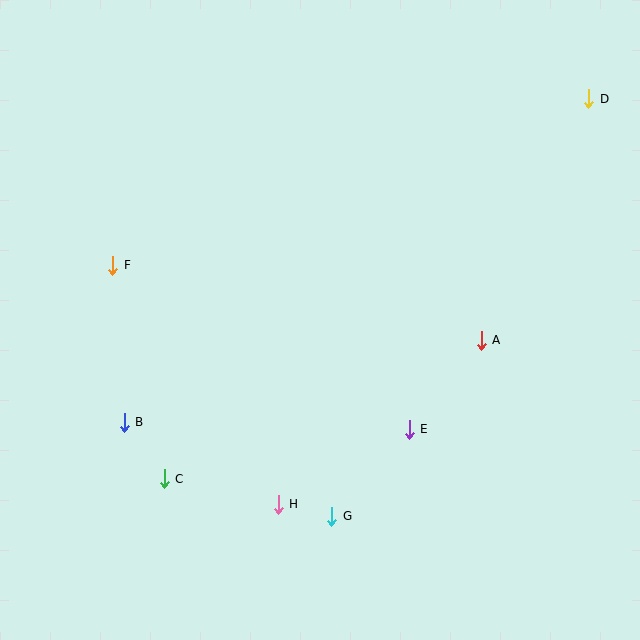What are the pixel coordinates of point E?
Point E is at (409, 429).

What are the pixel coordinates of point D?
Point D is at (589, 99).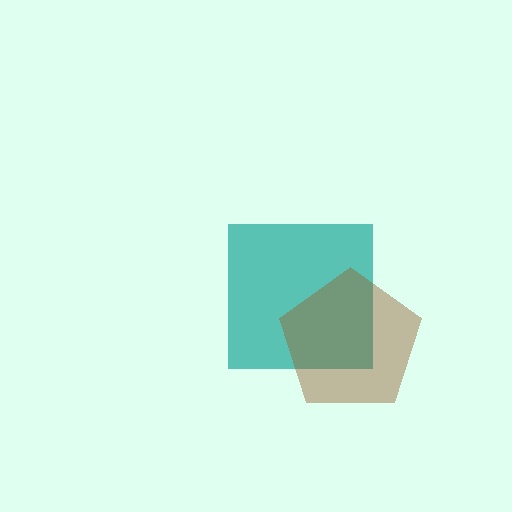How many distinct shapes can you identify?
There are 2 distinct shapes: a teal square, a brown pentagon.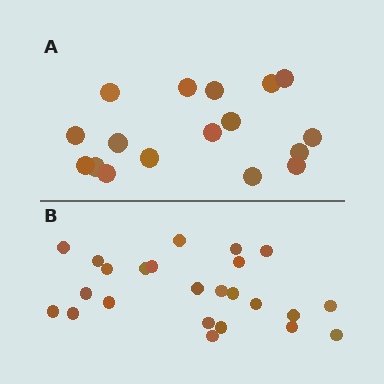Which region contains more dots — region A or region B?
Region B (the bottom region) has more dots.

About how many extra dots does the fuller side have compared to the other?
Region B has roughly 8 or so more dots than region A.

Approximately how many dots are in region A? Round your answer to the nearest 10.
About 20 dots. (The exact count is 17, which rounds to 20.)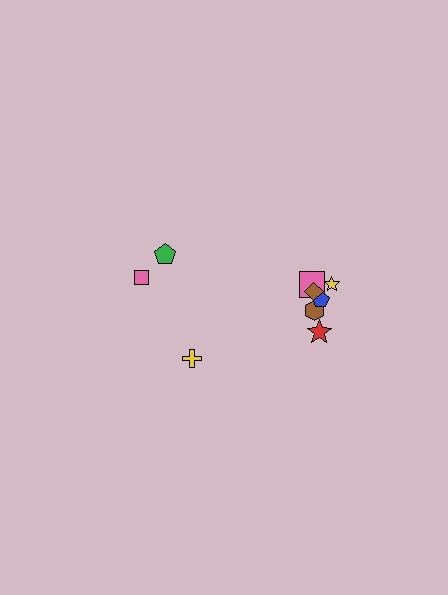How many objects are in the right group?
There are 6 objects.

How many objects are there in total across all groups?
There are 9 objects.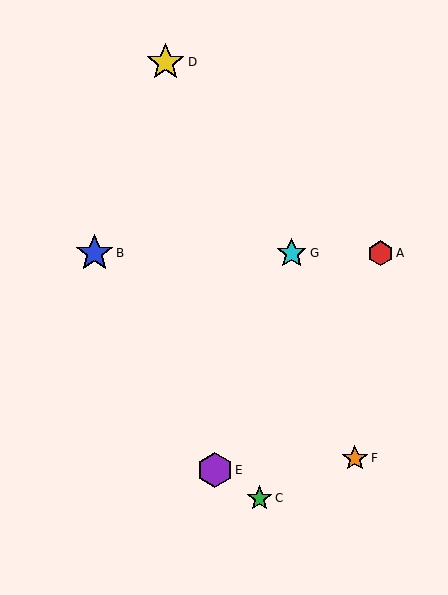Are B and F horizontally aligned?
No, B is at y≈253 and F is at y≈458.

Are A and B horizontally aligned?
Yes, both are at y≈253.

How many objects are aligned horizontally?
3 objects (A, B, G) are aligned horizontally.